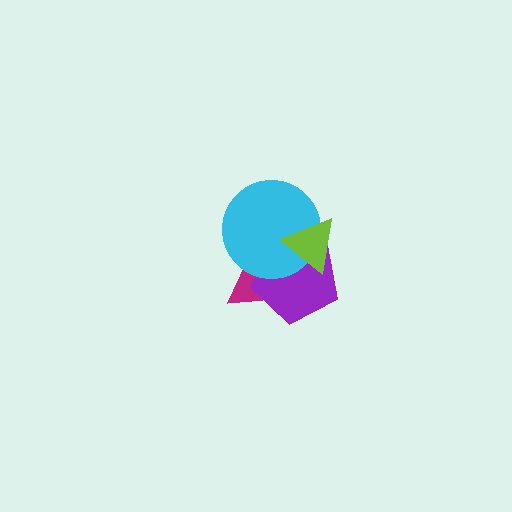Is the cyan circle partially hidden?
Yes, it is partially covered by another shape.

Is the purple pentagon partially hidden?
Yes, it is partially covered by another shape.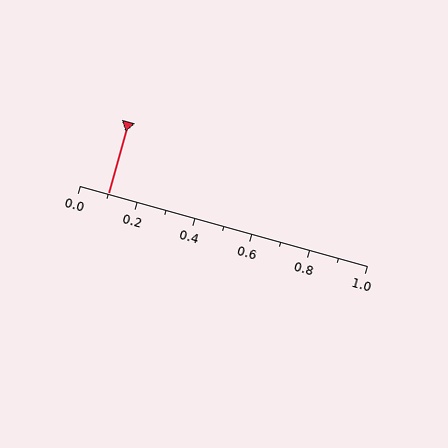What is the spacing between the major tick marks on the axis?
The major ticks are spaced 0.2 apart.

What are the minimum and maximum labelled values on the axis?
The axis runs from 0.0 to 1.0.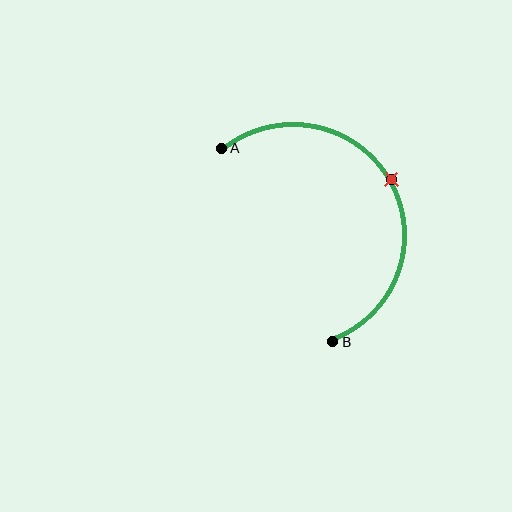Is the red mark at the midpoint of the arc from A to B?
Yes. The red mark lies on the arc at equal arc-length from both A and B — it is the arc midpoint.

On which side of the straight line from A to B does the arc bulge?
The arc bulges to the right of the straight line connecting A and B.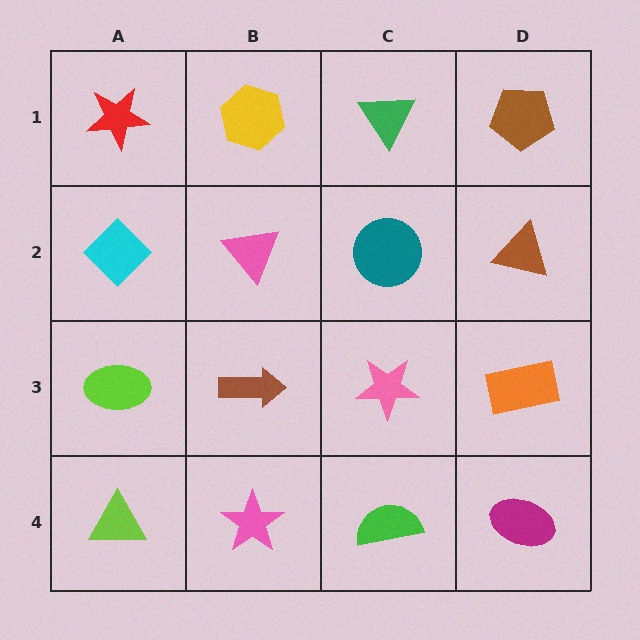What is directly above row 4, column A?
A lime ellipse.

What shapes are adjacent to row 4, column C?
A pink star (row 3, column C), a pink star (row 4, column B), a magenta ellipse (row 4, column D).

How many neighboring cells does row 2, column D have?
3.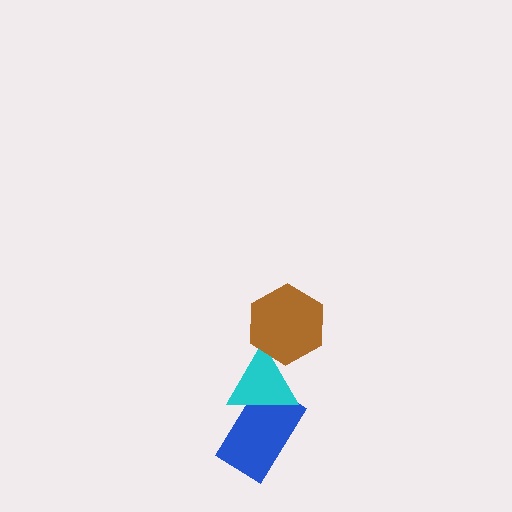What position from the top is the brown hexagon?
The brown hexagon is 1st from the top.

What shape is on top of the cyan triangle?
The brown hexagon is on top of the cyan triangle.